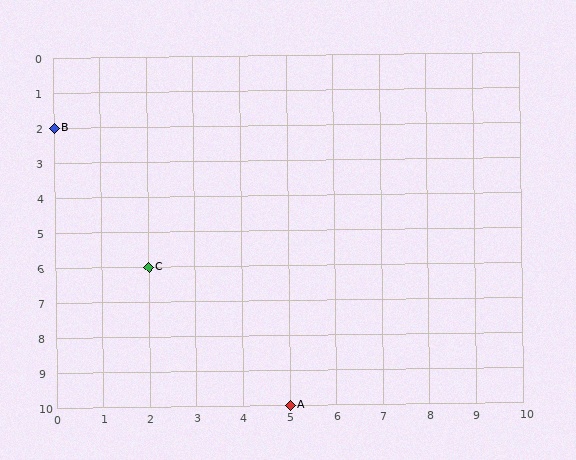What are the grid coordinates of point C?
Point C is at grid coordinates (2, 6).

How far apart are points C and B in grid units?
Points C and B are 2 columns and 4 rows apart (about 4.5 grid units diagonally).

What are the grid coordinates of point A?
Point A is at grid coordinates (5, 10).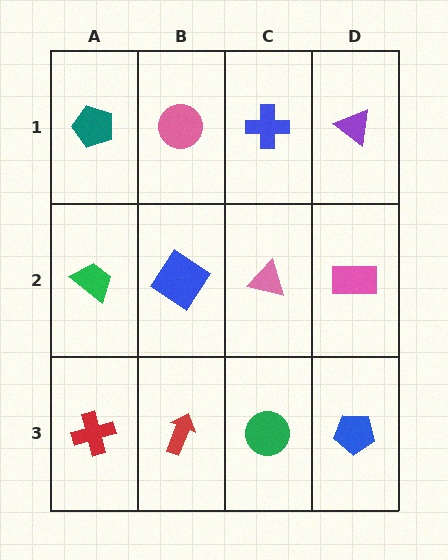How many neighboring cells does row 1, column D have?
2.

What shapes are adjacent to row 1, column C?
A pink triangle (row 2, column C), a pink circle (row 1, column B), a purple triangle (row 1, column D).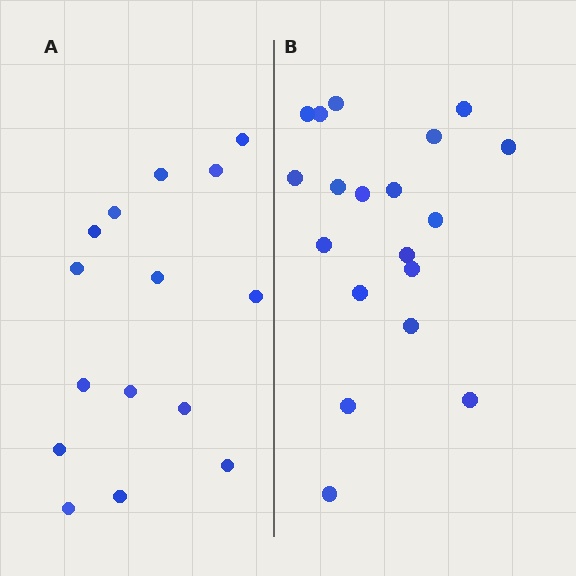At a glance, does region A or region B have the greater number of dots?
Region B (the right region) has more dots.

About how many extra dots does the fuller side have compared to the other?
Region B has about 4 more dots than region A.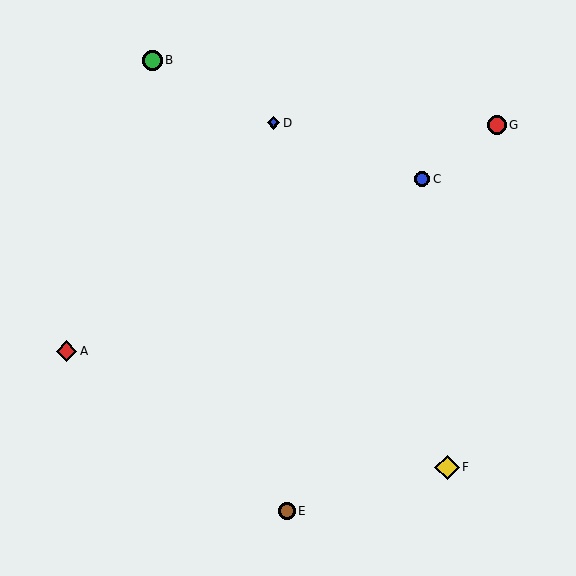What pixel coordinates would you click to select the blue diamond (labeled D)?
Click at (274, 123) to select the blue diamond D.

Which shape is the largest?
The yellow diamond (labeled F) is the largest.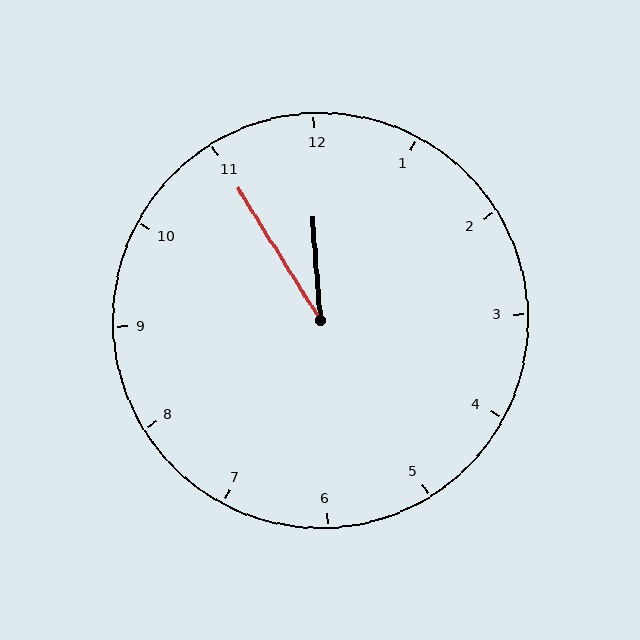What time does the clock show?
11:55.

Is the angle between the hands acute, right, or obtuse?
It is acute.